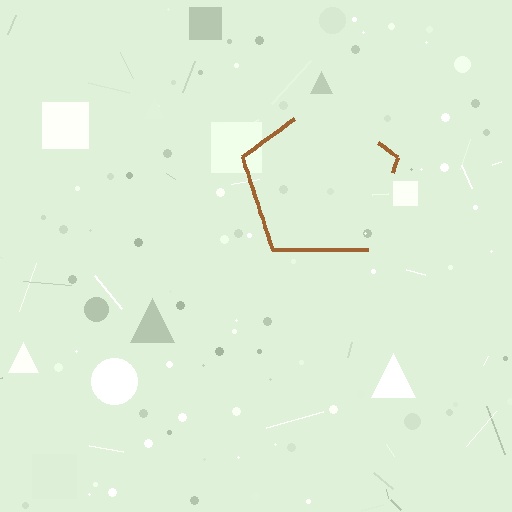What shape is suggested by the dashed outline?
The dashed outline suggests a pentagon.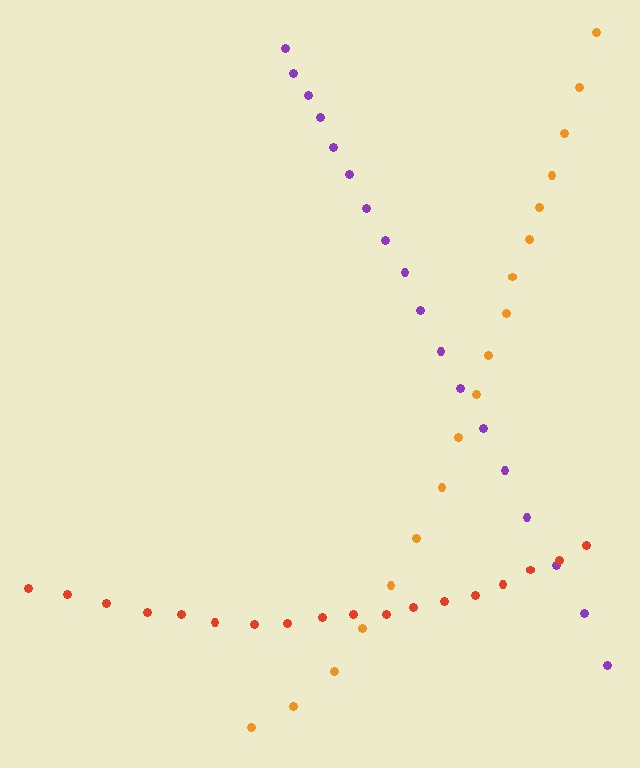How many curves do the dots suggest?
There are 3 distinct paths.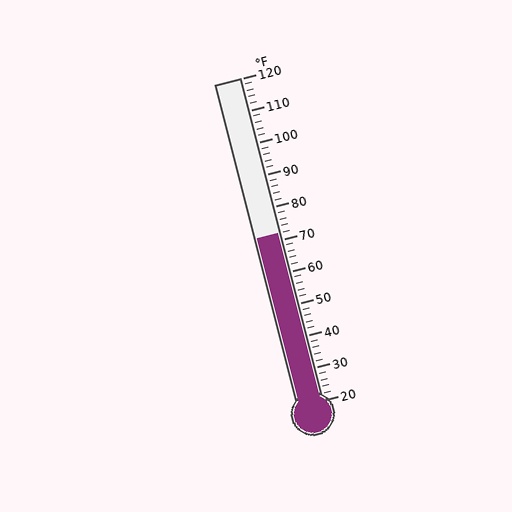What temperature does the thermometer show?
The thermometer shows approximately 72°F.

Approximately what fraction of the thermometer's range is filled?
The thermometer is filled to approximately 50% of its range.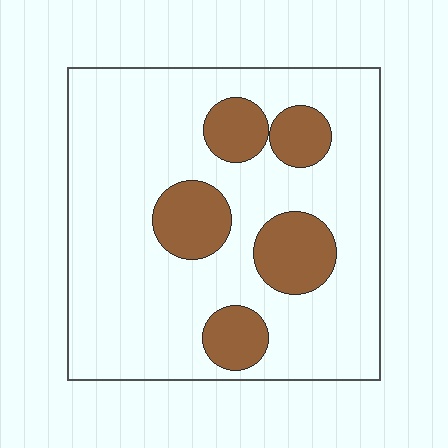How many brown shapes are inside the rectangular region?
5.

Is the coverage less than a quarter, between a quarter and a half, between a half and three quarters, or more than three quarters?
Less than a quarter.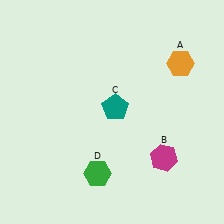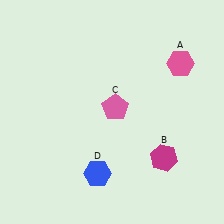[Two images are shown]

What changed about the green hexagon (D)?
In Image 1, D is green. In Image 2, it changed to blue.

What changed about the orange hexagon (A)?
In Image 1, A is orange. In Image 2, it changed to pink.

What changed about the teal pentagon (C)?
In Image 1, C is teal. In Image 2, it changed to pink.